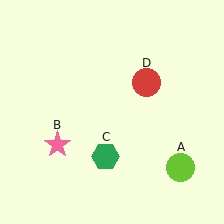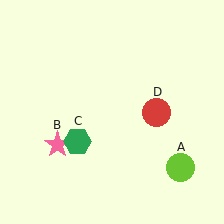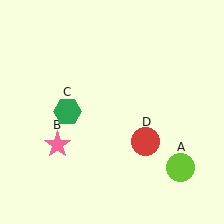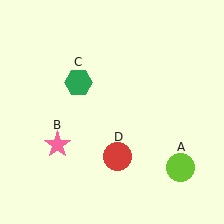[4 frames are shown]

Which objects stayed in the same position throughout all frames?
Lime circle (object A) and pink star (object B) remained stationary.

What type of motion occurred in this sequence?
The green hexagon (object C), red circle (object D) rotated clockwise around the center of the scene.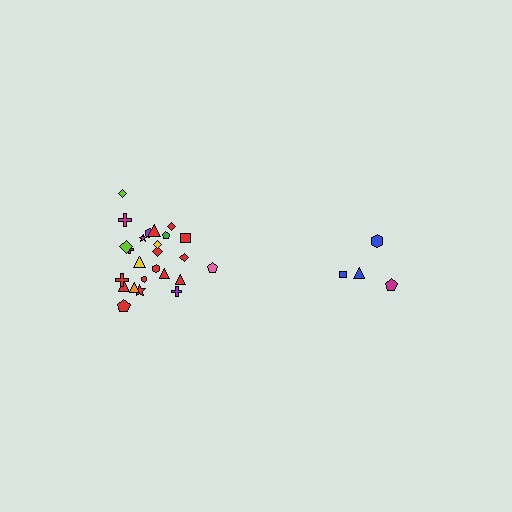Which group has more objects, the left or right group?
The left group.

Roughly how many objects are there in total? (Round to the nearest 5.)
Roughly 30 objects in total.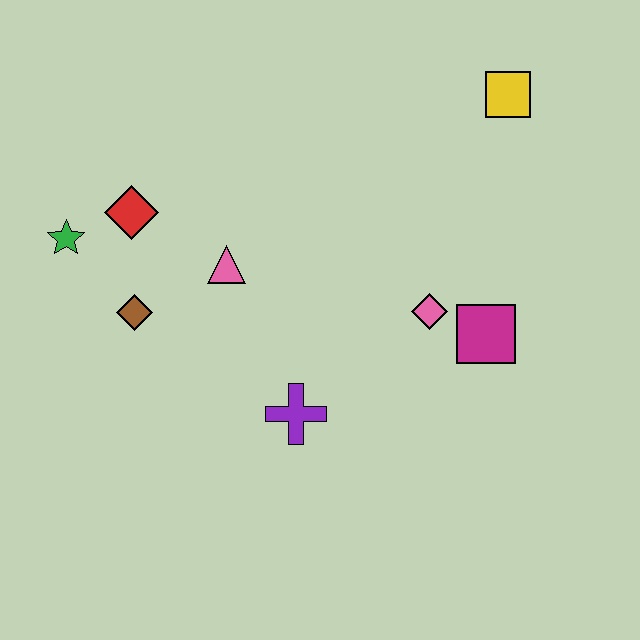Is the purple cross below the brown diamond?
Yes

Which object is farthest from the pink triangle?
The yellow square is farthest from the pink triangle.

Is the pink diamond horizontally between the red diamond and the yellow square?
Yes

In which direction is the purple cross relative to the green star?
The purple cross is to the right of the green star.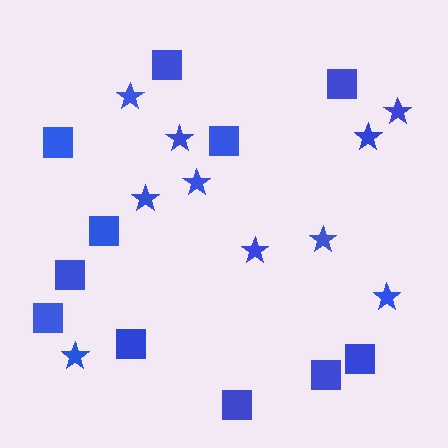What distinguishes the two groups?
There are 2 groups: one group of squares (11) and one group of stars (10).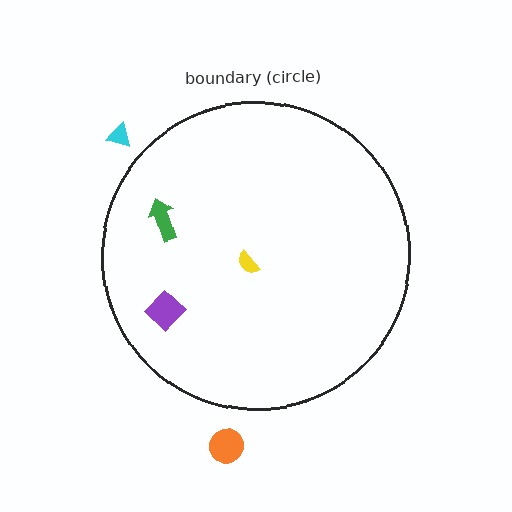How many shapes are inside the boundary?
3 inside, 2 outside.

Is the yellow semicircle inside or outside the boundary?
Inside.